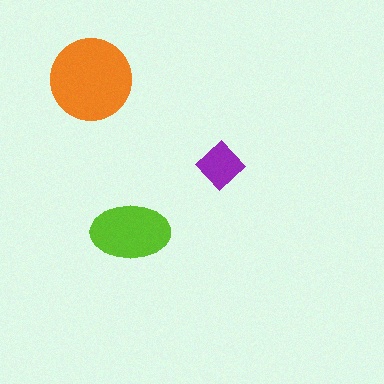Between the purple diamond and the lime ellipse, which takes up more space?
The lime ellipse.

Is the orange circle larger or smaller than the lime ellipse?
Larger.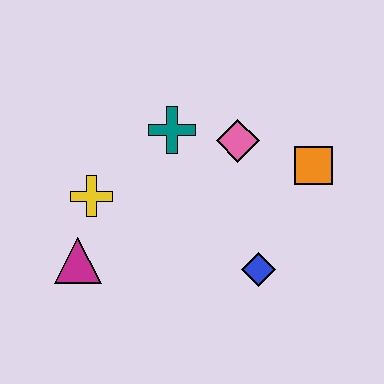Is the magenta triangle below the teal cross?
Yes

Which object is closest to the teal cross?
The pink diamond is closest to the teal cross.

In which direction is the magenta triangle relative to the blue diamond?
The magenta triangle is to the left of the blue diamond.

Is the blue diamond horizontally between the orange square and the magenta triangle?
Yes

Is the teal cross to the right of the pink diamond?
No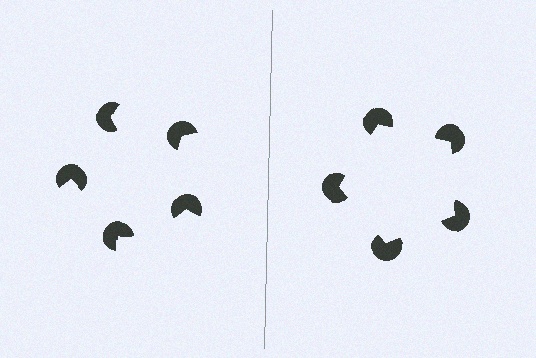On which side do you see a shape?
An illusory pentagon appears on the right side. On the left side the wedge cuts are rotated, so no coherent shape forms.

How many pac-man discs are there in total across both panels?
10 — 5 on each side.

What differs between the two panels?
The pac-man discs are positioned identically on both sides; only the wedge orientations differ. On the right they align to a pentagon; on the left they are misaligned.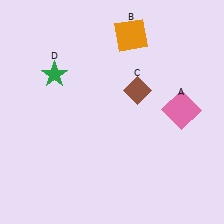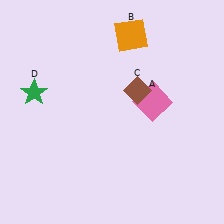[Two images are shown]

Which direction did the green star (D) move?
The green star (D) moved left.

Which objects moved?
The objects that moved are: the pink square (A), the green star (D).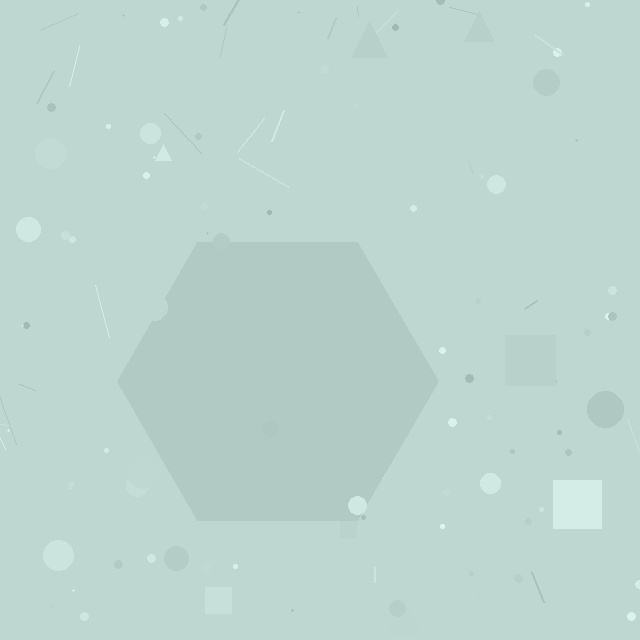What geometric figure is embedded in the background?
A hexagon is embedded in the background.